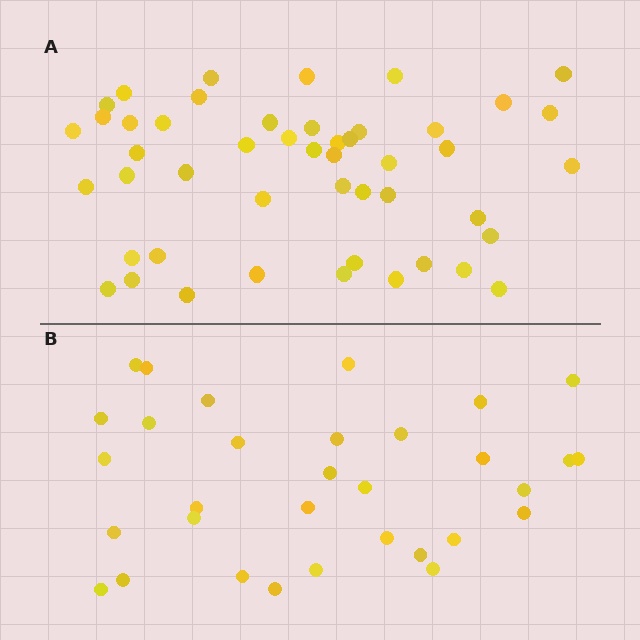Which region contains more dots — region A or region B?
Region A (the top region) has more dots.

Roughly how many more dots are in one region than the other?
Region A has approximately 15 more dots than region B.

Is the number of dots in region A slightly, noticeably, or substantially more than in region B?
Region A has substantially more. The ratio is roughly 1.5 to 1.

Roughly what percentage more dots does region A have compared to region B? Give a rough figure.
About 50% more.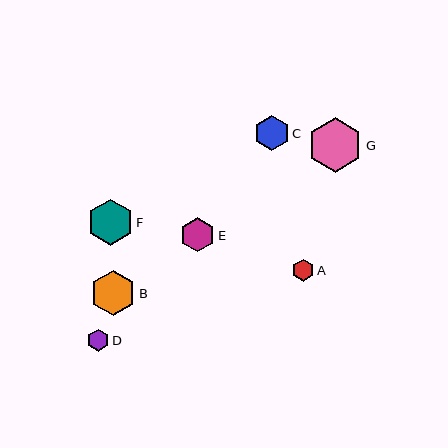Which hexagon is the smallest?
Hexagon D is the smallest with a size of approximately 21 pixels.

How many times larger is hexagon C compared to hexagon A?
Hexagon C is approximately 1.6 times the size of hexagon A.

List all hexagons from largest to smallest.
From largest to smallest: G, F, B, C, E, A, D.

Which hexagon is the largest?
Hexagon G is the largest with a size of approximately 55 pixels.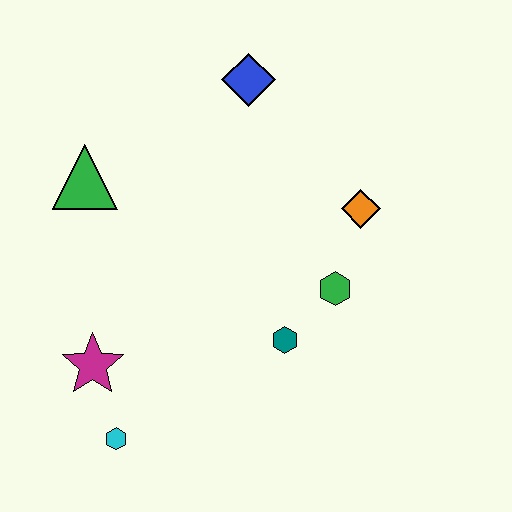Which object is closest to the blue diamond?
The orange diamond is closest to the blue diamond.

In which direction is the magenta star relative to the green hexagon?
The magenta star is to the left of the green hexagon.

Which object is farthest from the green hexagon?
The green triangle is farthest from the green hexagon.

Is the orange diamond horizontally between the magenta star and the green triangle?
No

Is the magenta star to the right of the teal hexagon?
No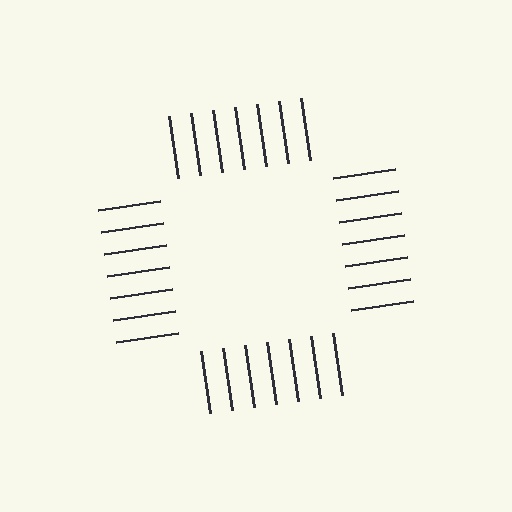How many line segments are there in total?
28 — 7 along each of the 4 edges.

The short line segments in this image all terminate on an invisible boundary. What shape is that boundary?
An illusory square — the line segments terminate on its edges but no continuous stroke is drawn.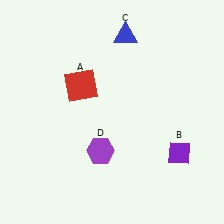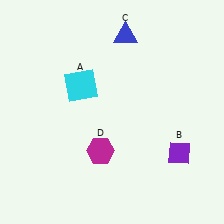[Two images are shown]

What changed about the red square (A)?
In Image 1, A is red. In Image 2, it changed to cyan.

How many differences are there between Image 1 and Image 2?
There are 2 differences between the two images.